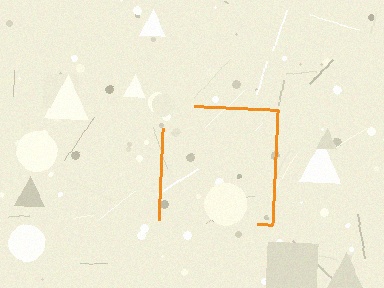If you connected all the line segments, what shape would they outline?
They would outline a square.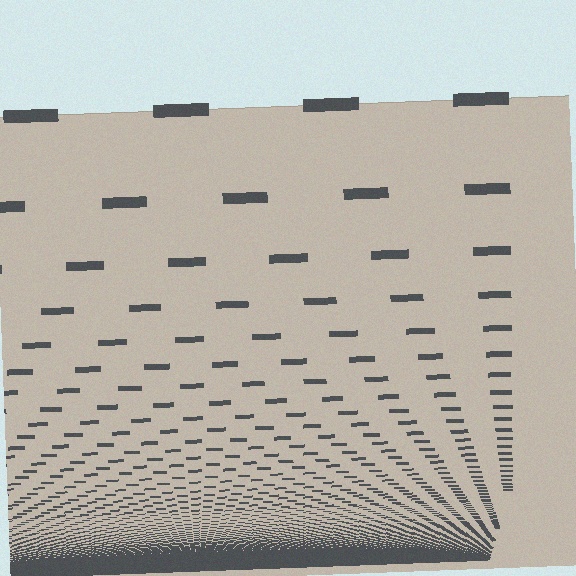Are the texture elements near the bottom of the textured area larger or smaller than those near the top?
Smaller. The gradient is inverted — elements near the bottom are smaller and denser.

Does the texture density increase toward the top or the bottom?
Density increases toward the bottom.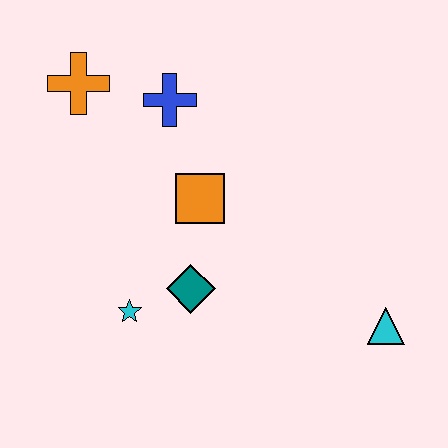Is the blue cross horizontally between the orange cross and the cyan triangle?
Yes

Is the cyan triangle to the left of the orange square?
No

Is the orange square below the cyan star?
No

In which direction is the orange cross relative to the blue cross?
The orange cross is to the left of the blue cross.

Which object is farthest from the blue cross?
The cyan triangle is farthest from the blue cross.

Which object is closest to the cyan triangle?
The teal diamond is closest to the cyan triangle.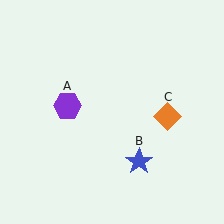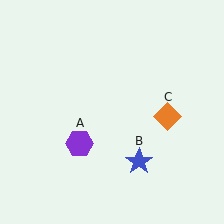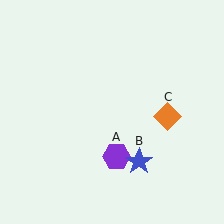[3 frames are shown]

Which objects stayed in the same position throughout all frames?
Blue star (object B) and orange diamond (object C) remained stationary.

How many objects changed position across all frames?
1 object changed position: purple hexagon (object A).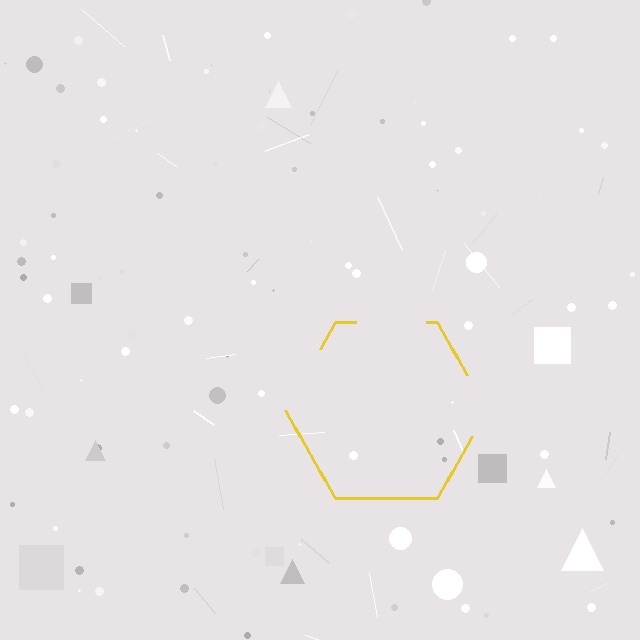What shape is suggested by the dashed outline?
The dashed outline suggests a hexagon.